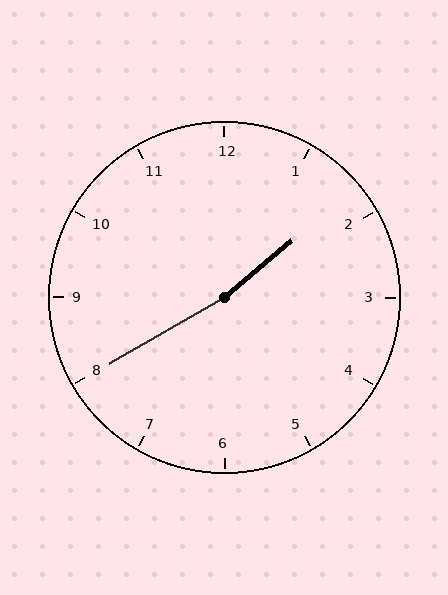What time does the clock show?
1:40.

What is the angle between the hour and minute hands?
Approximately 170 degrees.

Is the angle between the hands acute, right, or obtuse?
It is obtuse.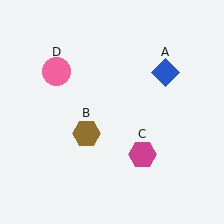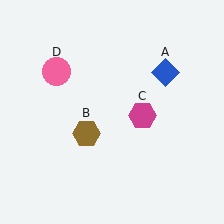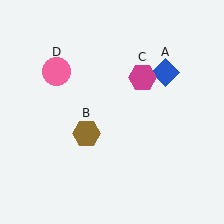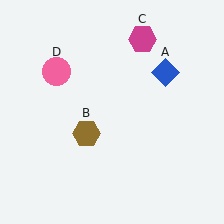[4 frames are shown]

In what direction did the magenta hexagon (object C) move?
The magenta hexagon (object C) moved up.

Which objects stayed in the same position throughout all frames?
Blue diamond (object A) and brown hexagon (object B) and pink circle (object D) remained stationary.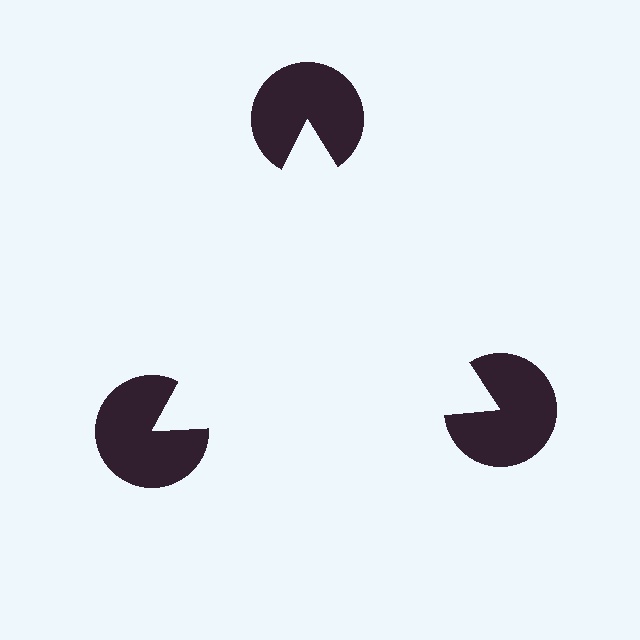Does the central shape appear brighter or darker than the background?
It typically appears slightly brighter than the background, even though no actual brightness change is drawn.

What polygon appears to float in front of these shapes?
An illusory triangle — its edges are inferred from the aligned wedge cuts in the pac-man discs, not physically drawn.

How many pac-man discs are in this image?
There are 3 — one at each vertex of the illusory triangle.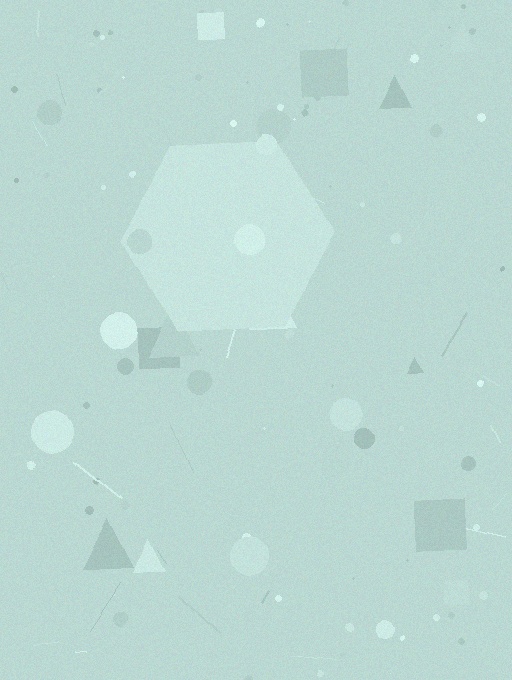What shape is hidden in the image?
A hexagon is hidden in the image.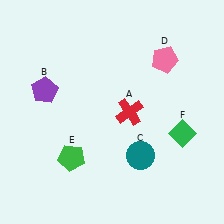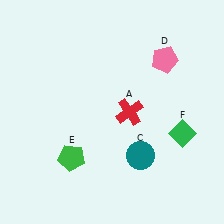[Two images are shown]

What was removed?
The purple pentagon (B) was removed in Image 2.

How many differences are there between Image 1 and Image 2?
There is 1 difference between the two images.